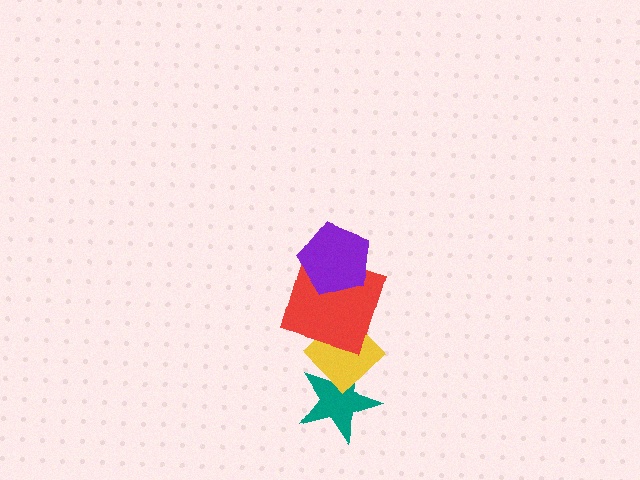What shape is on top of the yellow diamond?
The red square is on top of the yellow diamond.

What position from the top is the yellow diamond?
The yellow diamond is 3rd from the top.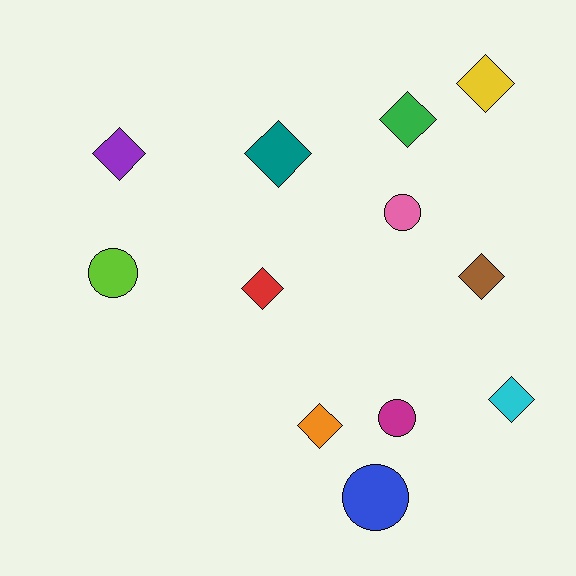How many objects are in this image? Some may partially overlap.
There are 12 objects.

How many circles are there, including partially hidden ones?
There are 4 circles.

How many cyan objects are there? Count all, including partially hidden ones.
There is 1 cyan object.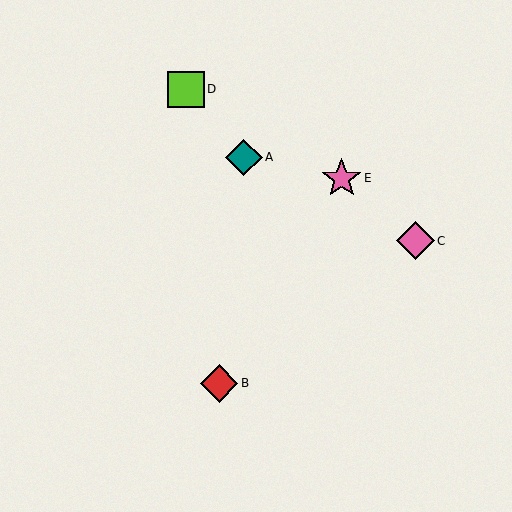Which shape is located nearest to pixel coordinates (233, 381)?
The red diamond (labeled B) at (219, 384) is nearest to that location.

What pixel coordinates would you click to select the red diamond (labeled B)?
Click at (219, 384) to select the red diamond B.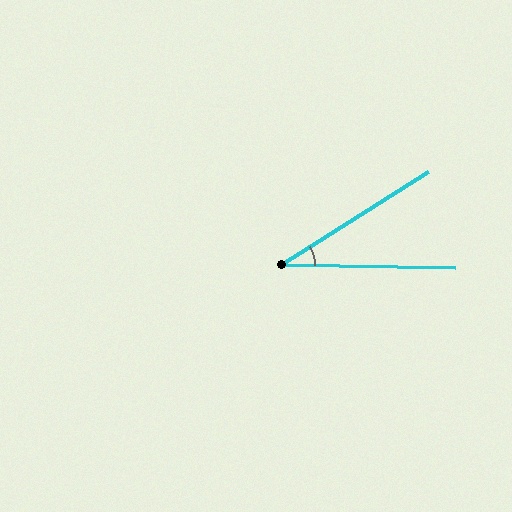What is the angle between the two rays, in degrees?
Approximately 33 degrees.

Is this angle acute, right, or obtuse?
It is acute.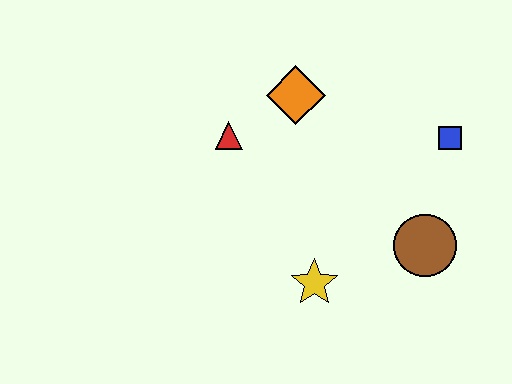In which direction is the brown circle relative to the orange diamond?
The brown circle is below the orange diamond.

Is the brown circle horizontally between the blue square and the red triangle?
Yes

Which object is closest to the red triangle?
The orange diamond is closest to the red triangle.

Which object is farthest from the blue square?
The red triangle is farthest from the blue square.